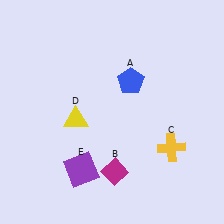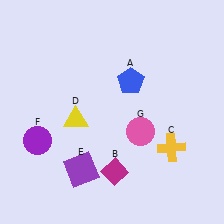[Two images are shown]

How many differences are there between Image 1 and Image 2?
There are 2 differences between the two images.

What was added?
A purple circle (F), a pink circle (G) were added in Image 2.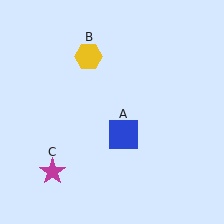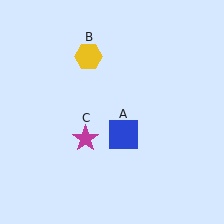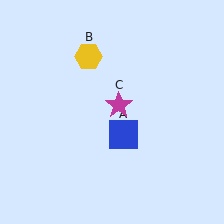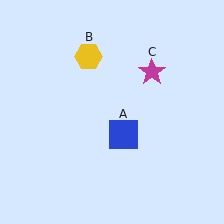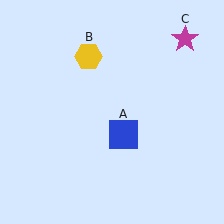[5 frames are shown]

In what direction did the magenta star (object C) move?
The magenta star (object C) moved up and to the right.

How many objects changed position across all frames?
1 object changed position: magenta star (object C).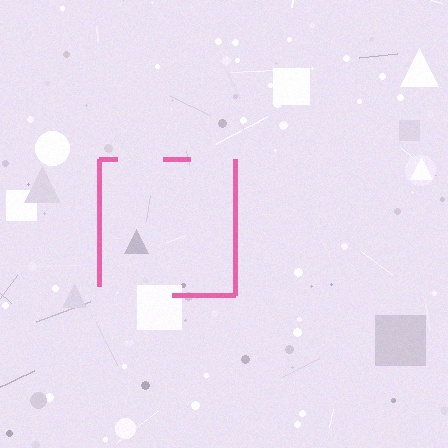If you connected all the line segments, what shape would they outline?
They would outline a square.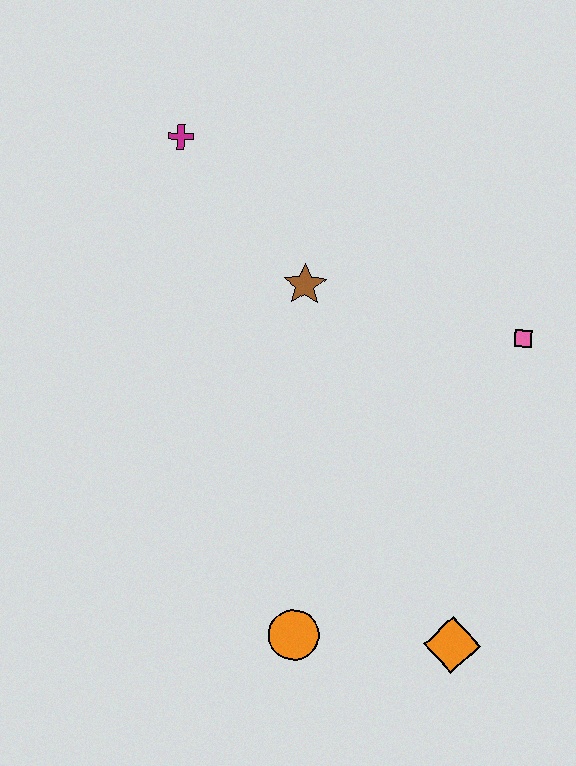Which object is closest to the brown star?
The magenta cross is closest to the brown star.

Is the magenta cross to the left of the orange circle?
Yes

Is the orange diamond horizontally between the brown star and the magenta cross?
No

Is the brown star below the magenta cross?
Yes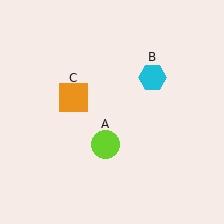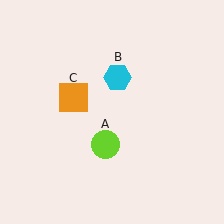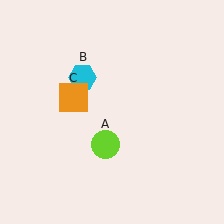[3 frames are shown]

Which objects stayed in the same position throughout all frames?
Lime circle (object A) and orange square (object C) remained stationary.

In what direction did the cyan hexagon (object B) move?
The cyan hexagon (object B) moved left.